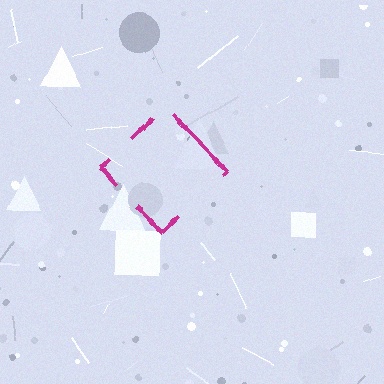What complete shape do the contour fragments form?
The contour fragments form a diamond.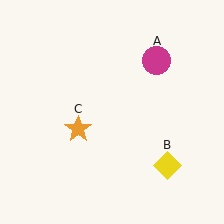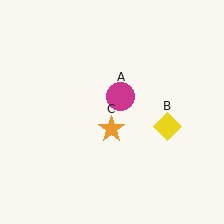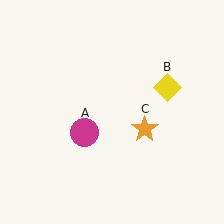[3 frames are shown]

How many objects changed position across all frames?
3 objects changed position: magenta circle (object A), yellow diamond (object B), orange star (object C).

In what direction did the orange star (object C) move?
The orange star (object C) moved right.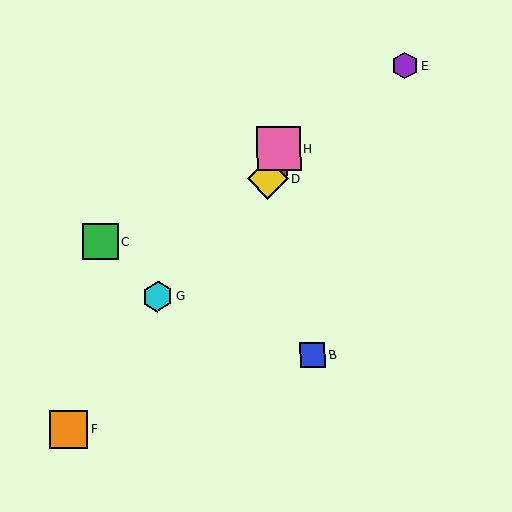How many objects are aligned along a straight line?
3 objects (A, D, H) are aligned along a straight line.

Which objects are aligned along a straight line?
Objects A, D, H are aligned along a straight line.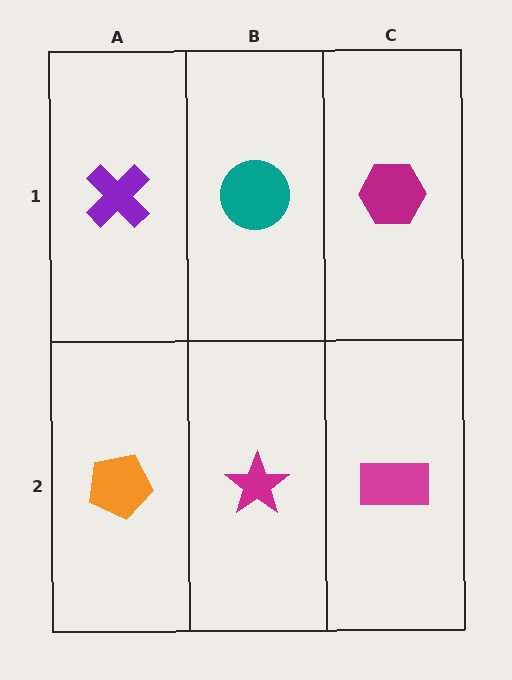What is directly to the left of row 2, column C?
A magenta star.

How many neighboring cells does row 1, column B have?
3.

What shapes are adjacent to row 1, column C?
A magenta rectangle (row 2, column C), a teal circle (row 1, column B).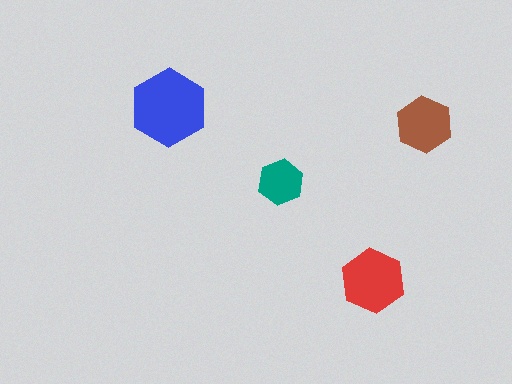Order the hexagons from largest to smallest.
the blue one, the red one, the brown one, the teal one.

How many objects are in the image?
There are 4 objects in the image.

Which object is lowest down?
The red hexagon is bottommost.